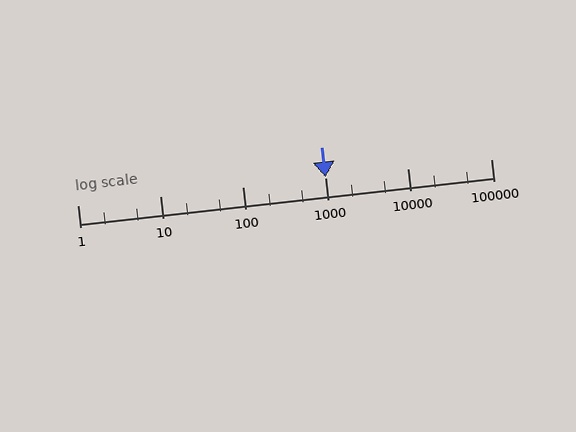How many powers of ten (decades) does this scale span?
The scale spans 5 decades, from 1 to 100000.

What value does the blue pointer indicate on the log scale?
The pointer indicates approximately 1000.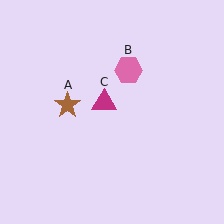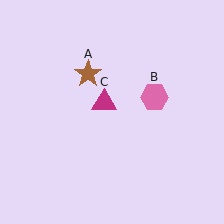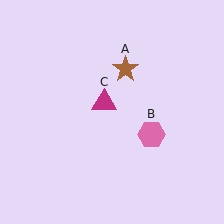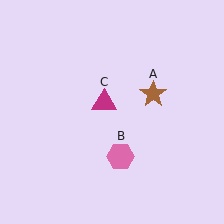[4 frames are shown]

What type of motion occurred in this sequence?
The brown star (object A), pink hexagon (object B) rotated clockwise around the center of the scene.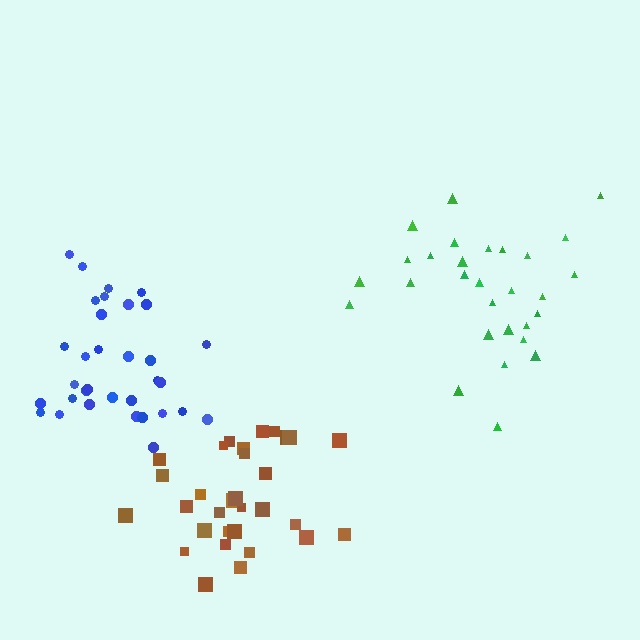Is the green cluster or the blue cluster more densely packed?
Blue.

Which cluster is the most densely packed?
Brown.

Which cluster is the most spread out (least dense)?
Green.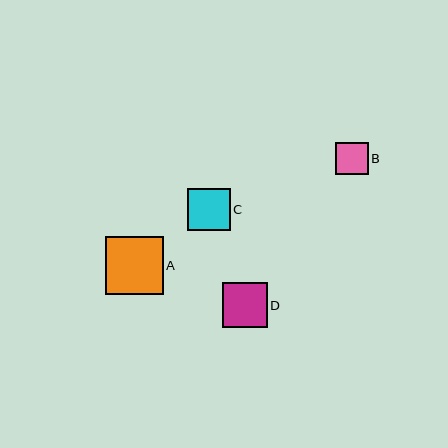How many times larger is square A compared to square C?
Square A is approximately 1.4 times the size of square C.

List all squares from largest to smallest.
From largest to smallest: A, D, C, B.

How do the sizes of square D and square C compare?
Square D and square C are approximately the same size.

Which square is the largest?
Square A is the largest with a size of approximately 58 pixels.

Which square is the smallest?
Square B is the smallest with a size of approximately 33 pixels.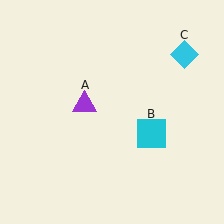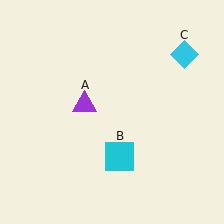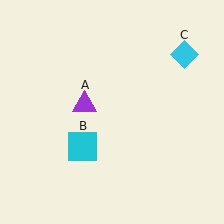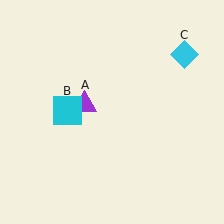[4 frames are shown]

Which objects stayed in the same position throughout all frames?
Purple triangle (object A) and cyan diamond (object C) remained stationary.